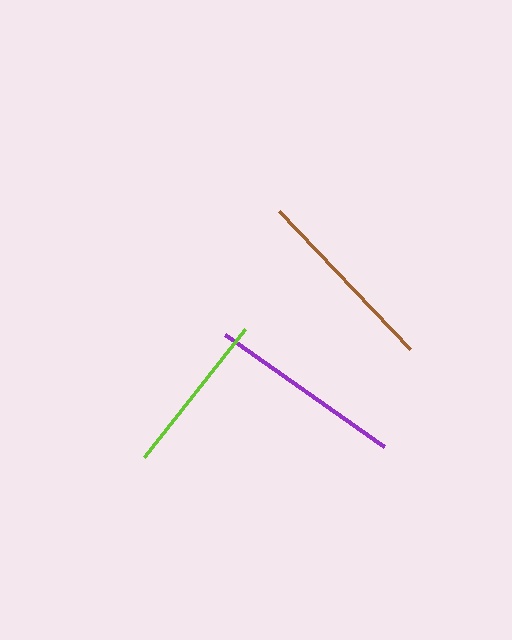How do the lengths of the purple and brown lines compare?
The purple and brown lines are approximately the same length.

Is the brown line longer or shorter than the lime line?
The brown line is longer than the lime line.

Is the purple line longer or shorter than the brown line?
The purple line is longer than the brown line.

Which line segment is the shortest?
The lime line is the shortest at approximately 163 pixels.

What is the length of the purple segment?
The purple segment is approximately 195 pixels long.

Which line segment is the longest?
The purple line is the longest at approximately 195 pixels.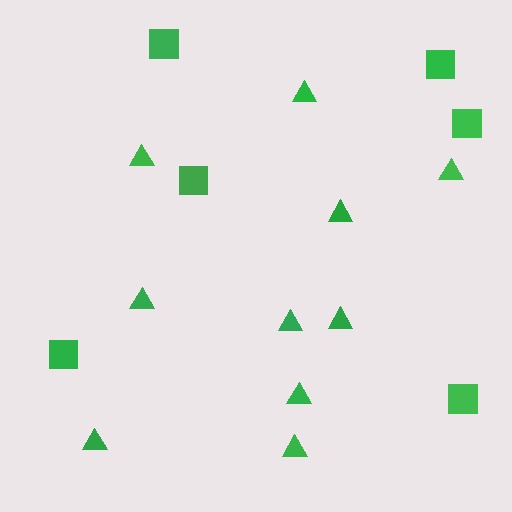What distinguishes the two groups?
There are 2 groups: one group of squares (6) and one group of triangles (10).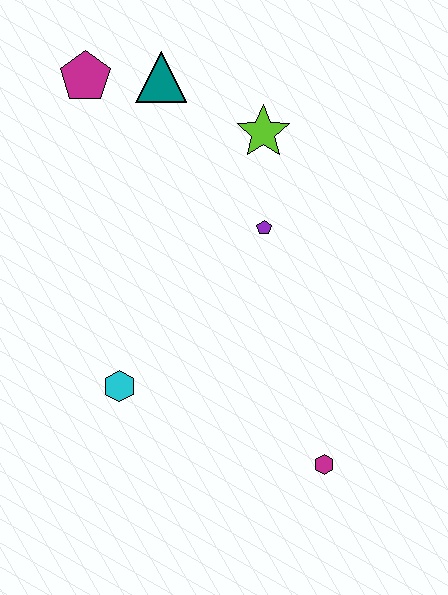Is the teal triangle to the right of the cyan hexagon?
Yes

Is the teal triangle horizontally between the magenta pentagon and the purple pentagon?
Yes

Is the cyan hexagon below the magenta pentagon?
Yes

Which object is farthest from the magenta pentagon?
The magenta hexagon is farthest from the magenta pentagon.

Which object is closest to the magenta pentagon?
The teal triangle is closest to the magenta pentagon.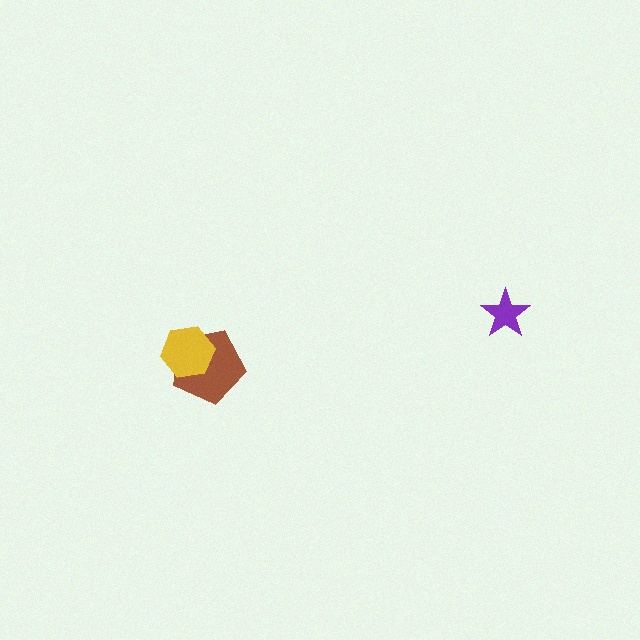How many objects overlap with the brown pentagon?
1 object overlaps with the brown pentagon.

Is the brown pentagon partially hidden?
Yes, it is partially covered by another shape.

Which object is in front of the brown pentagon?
The yellow hexagon is in front of the brown pentagon.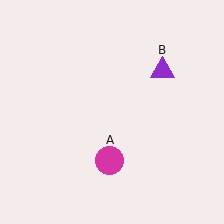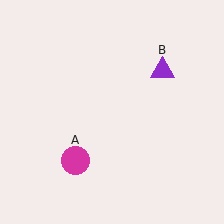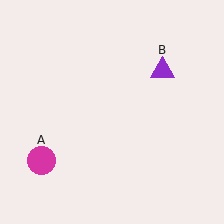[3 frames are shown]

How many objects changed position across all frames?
1 object changed position: magenta circle (object A).